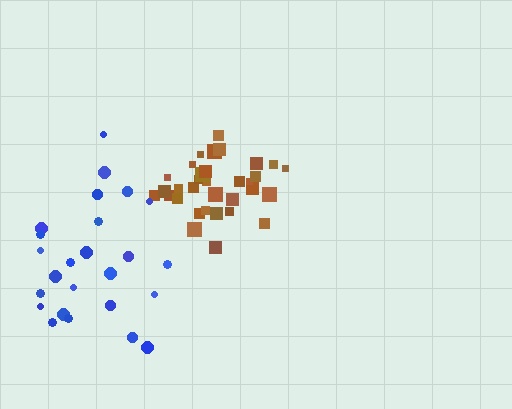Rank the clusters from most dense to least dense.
brown, blue.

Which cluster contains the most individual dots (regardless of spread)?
Brown (33).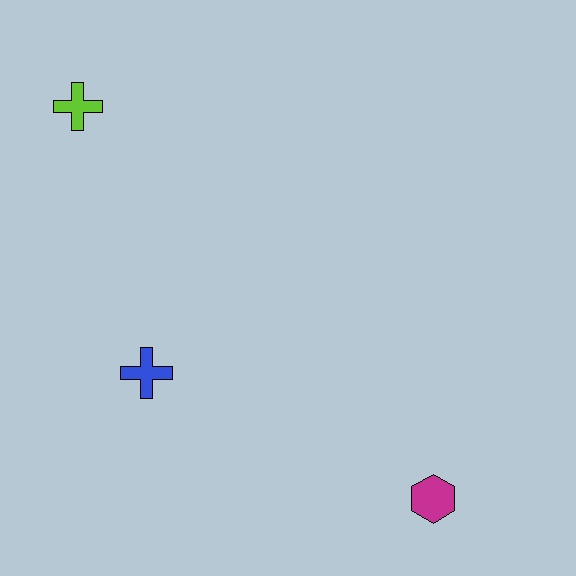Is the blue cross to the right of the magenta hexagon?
No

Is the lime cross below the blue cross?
No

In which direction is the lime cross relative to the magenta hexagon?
The lime cross is above the magenta hexagon.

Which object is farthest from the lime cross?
The magenta hexagon is farthest from the lime cross.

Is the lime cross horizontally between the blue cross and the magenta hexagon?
No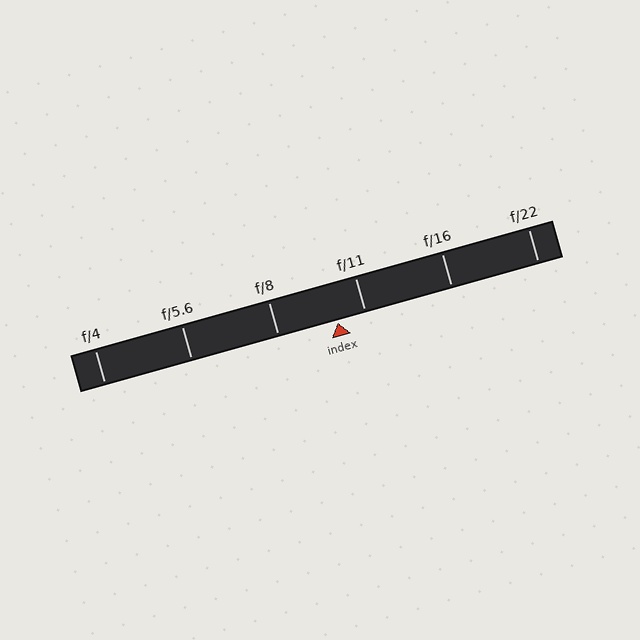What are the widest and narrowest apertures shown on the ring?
The widest aperture shown is f/4 and the narrowest is f/22.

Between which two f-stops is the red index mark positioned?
The index mark is between f/8 and f/11.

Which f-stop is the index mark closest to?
The index mark is closest to f/11.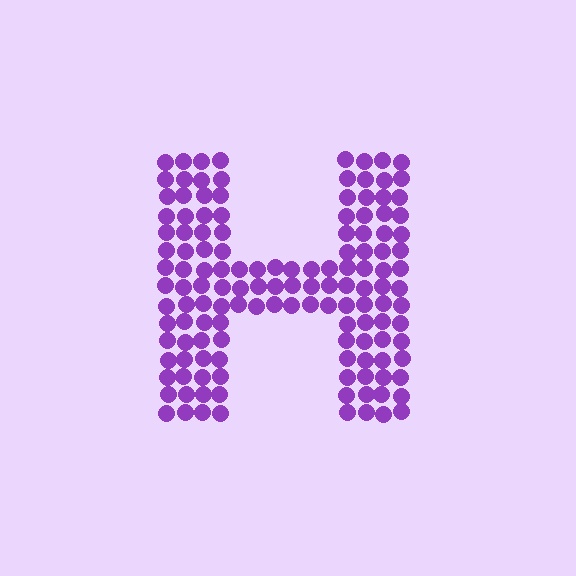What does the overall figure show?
The overall figure shows the letter H.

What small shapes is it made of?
It is made of small circles.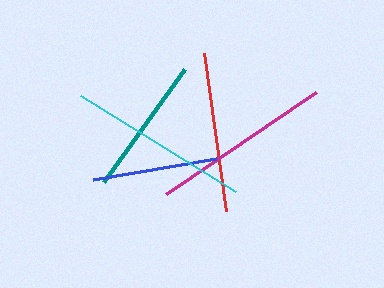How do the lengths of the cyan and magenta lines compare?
The cyan and magenta lines are approximately the same length.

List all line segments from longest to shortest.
From longest to shortest: cyan, magenta, red, teal, blue.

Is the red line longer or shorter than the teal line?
The red line is longer than the teal line.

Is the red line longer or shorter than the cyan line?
The cyan line is longer than the red line.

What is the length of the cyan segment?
The cyan segment is approximately 182 pixels long.